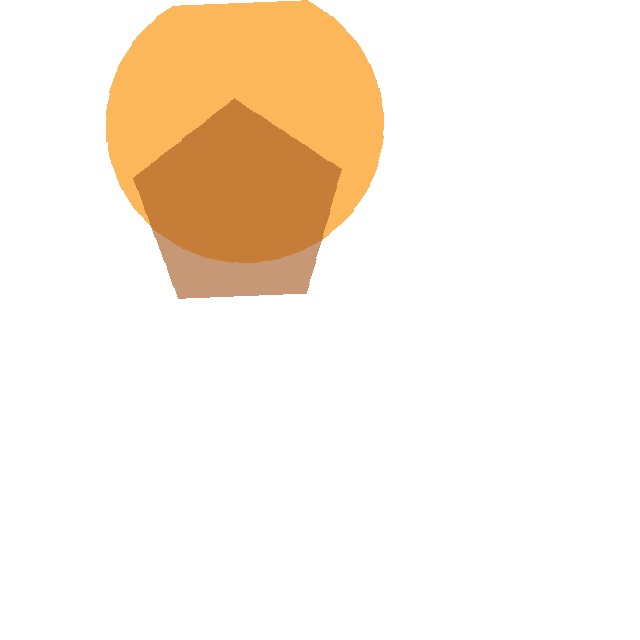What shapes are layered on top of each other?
The layered shapes are: an orange circle, a brown pentagon.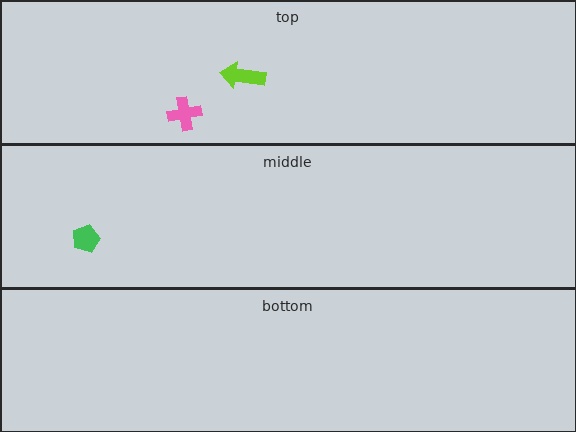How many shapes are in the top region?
2.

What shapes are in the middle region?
The green pentagon.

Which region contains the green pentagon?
The middle region.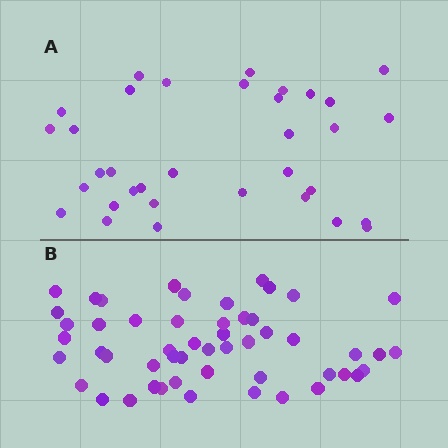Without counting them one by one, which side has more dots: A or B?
Region B (the bottom region) has more dots.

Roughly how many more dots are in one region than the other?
Region B has approximately 20 more dots than region A.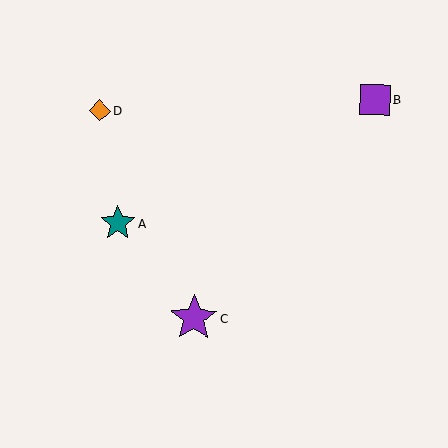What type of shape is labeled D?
Shape D is an orange diamond.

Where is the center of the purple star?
The center of the purple star is at (194, 318).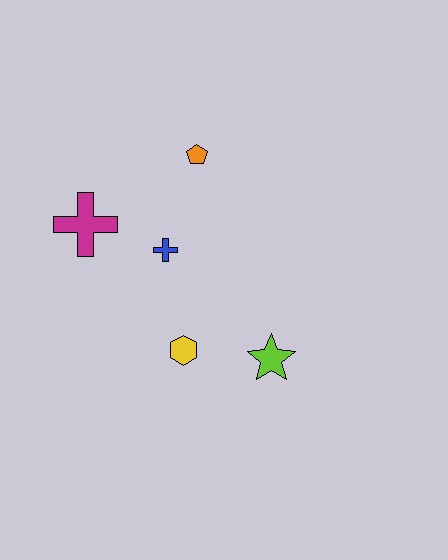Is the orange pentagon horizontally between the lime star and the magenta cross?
Yes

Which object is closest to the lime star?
The yellow hexagon is closest to the lime star.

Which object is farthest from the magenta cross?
The lime star is farthest from the magenta cross.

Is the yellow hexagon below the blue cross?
Yes